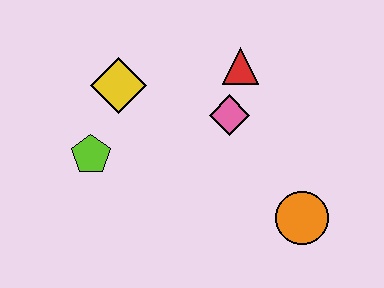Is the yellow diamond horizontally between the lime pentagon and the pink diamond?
Yes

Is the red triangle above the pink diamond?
Yes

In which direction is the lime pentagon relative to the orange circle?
The lime pentagon is to the left of the orange circle.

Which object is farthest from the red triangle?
The lime pentagon is farthest from the red triangle.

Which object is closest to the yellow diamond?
The lime pentagon is closest to the yellow diamond.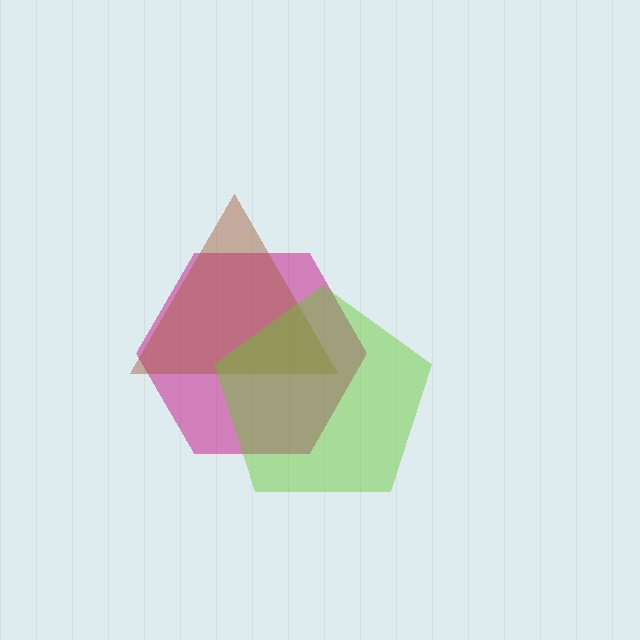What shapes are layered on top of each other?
The layered shapes are: a magenta hexagon, a brown triangle, a lime pentagon.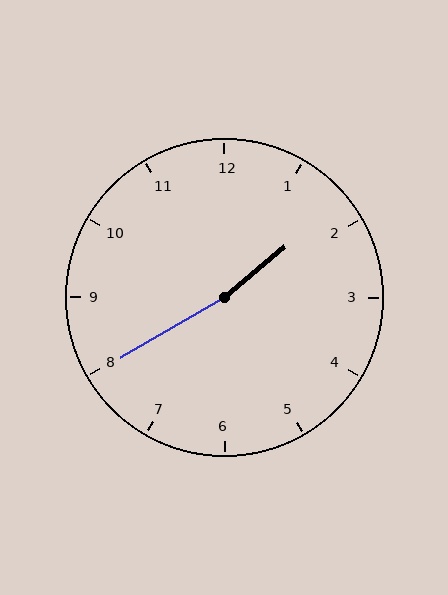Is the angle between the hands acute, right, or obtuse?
It is obtuse.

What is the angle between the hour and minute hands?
Approximately 170 degrees.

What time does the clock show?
1:40.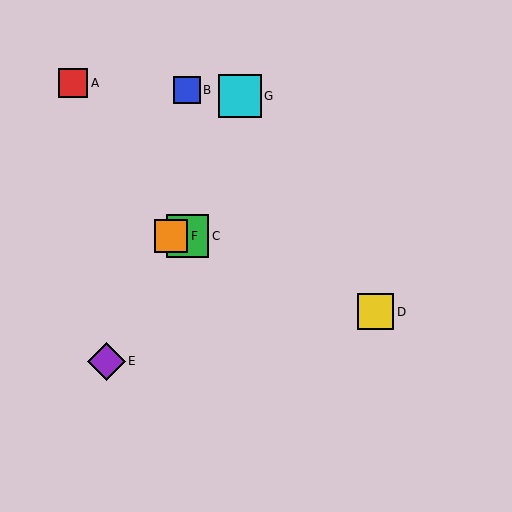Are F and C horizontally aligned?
Yes, both are at y≈236.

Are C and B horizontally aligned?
No, C is at y≈236 and B is at y≈90.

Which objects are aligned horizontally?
Objects C, F are aligned horizontally.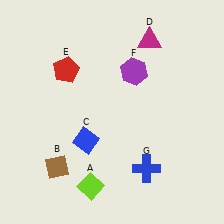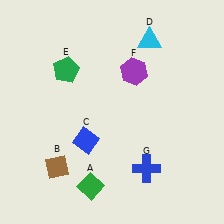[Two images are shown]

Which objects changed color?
A changed from lime to green. D changed from magenta to cyan. E changed from red to green.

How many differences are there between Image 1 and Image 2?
There are 3 differences between the two images.